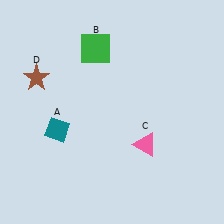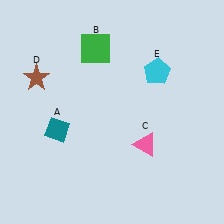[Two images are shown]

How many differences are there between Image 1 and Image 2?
There is 1 difference between the two images.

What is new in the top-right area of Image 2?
A cyan pentagon (E) was added in the top-right area of Image 2.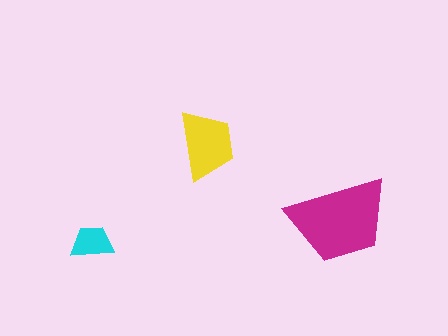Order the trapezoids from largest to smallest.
the magenta one, the yellow one, the cyan one.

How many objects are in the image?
There are 3 objects in the image.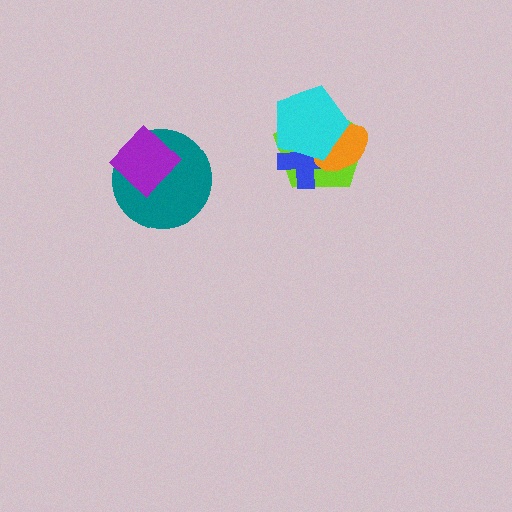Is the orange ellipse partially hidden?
Yes, it is partially covered by another shape.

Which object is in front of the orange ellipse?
The cyan pentagon is in front of the orange ellipse.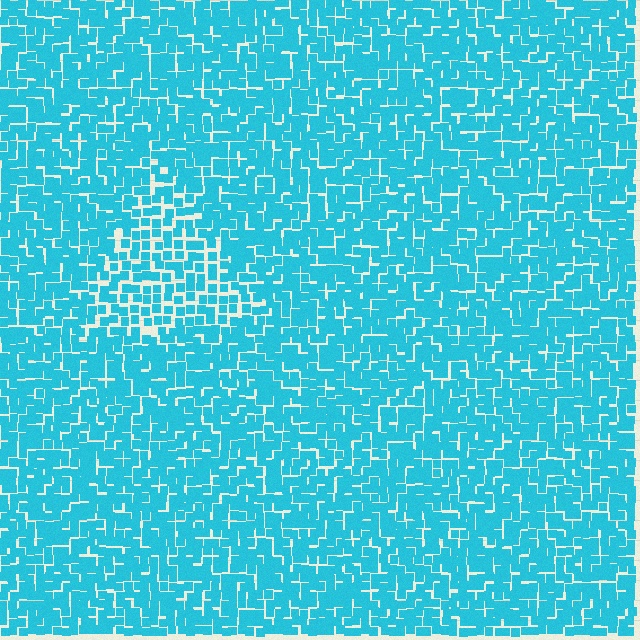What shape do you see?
I see a triangle.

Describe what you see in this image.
The image contains small cyan elements arranged at two different densities. A triangle-shaped region is visible where the elements are less densely packed than the surrounding area.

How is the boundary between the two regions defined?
The boundary is defined by a change in element density (approximately 1.5x ratio). All elements are the same color, size, and shape.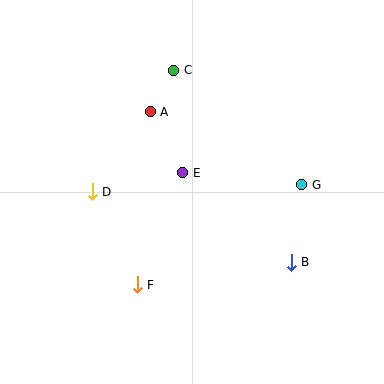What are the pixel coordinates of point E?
Point E is at (183, 173).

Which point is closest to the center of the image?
Point E at (183, 173) is closest to the center.